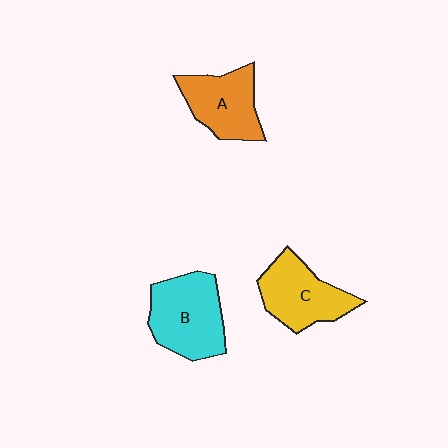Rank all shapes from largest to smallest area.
From largest to smallest: B (cyan), C (yellow), A (orange).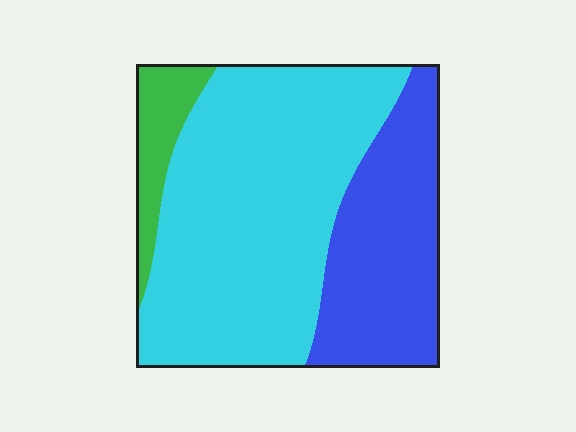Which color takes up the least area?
Green, at roughly 10%.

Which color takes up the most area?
Cyan, at roughly 60%.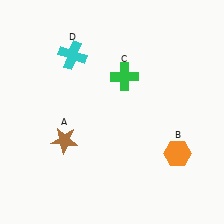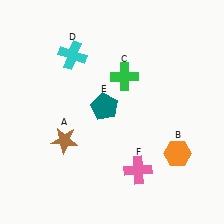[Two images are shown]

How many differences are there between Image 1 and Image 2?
There are 2 differences between the two images.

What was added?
A teal pentagon (E), a pink cross (F) were added in Image 2.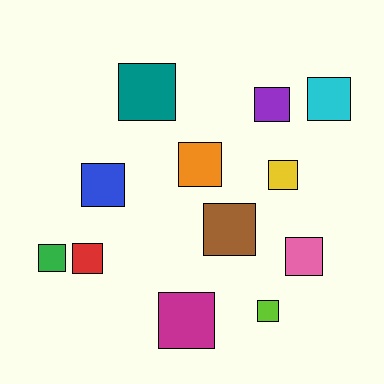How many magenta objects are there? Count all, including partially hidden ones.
There is 1 magenta object.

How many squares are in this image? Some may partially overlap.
There are 12 squares.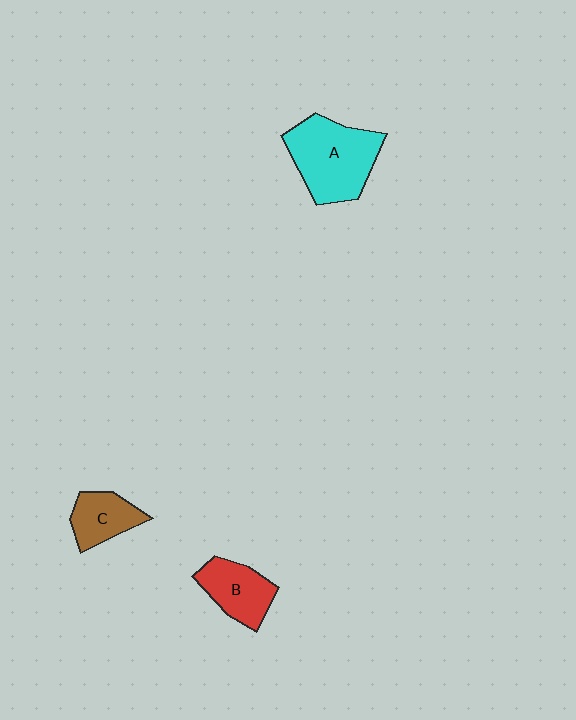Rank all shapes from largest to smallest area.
From largest to smallest: A (cyan), B (red), C (brown).